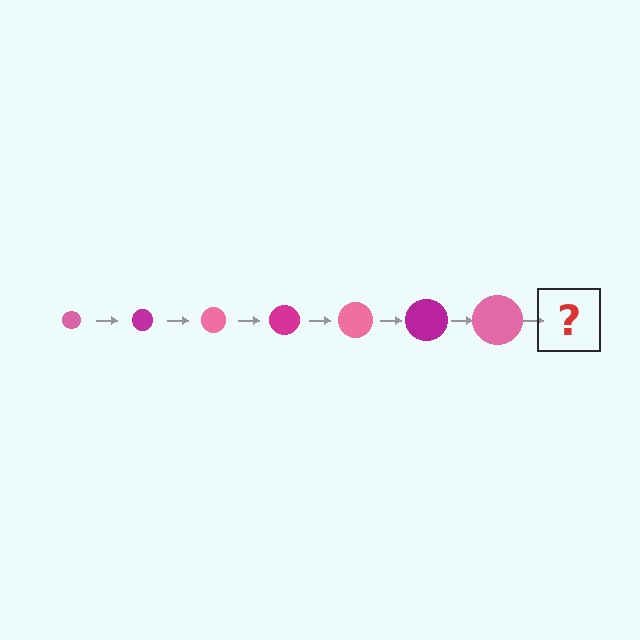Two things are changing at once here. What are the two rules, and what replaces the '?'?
The two rules are that the circle grows larger each step and the color cycles through pink and magenta. The '?' should be a magenta circle, larger than the previous one.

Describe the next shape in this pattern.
It should be a magenta circle, larger than the previous one.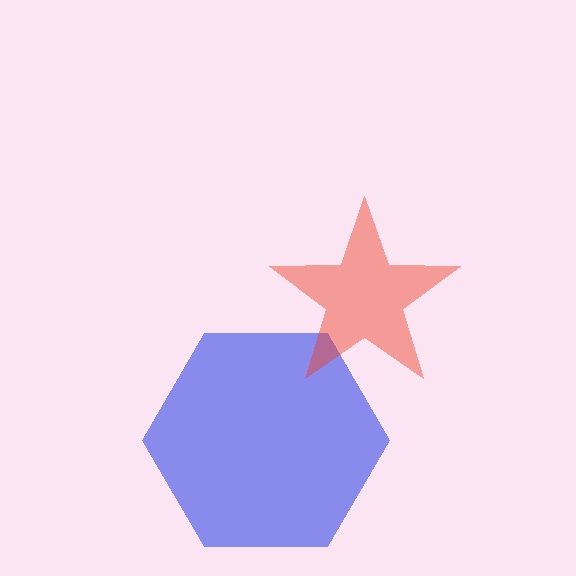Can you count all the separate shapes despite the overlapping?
Yes, there are 2 separate shapes.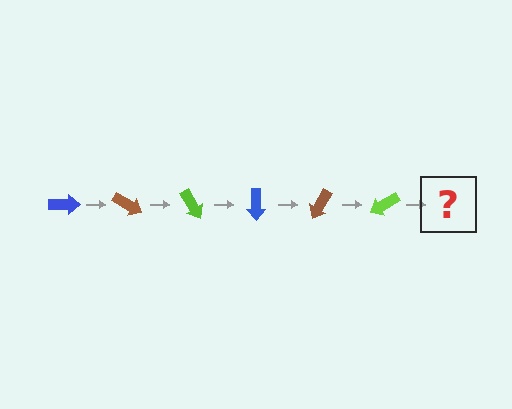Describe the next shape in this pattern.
It should be a blue arrow, rotated 180 degrees from the start.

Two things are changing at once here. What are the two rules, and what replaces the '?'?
The two rules are that it rotates 30 degrees each step and the color cycles through blue, brown, and lime. The '?' should be a blue arrow, rotated 180 degrees from the start.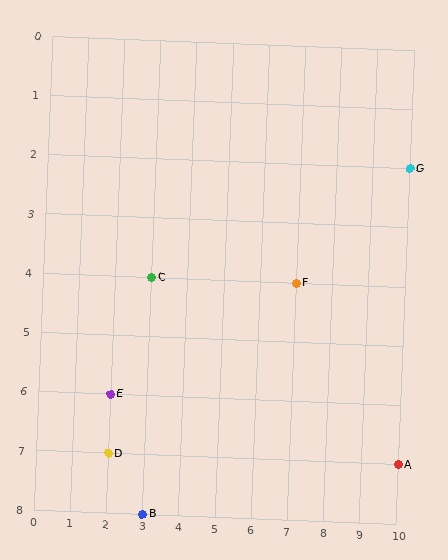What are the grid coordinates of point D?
Point D is at grid coordinates (2, 7).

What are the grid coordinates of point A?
Point A is at grid coordinates (10, 7).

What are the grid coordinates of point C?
Point C is at grid coordinates (3, 4).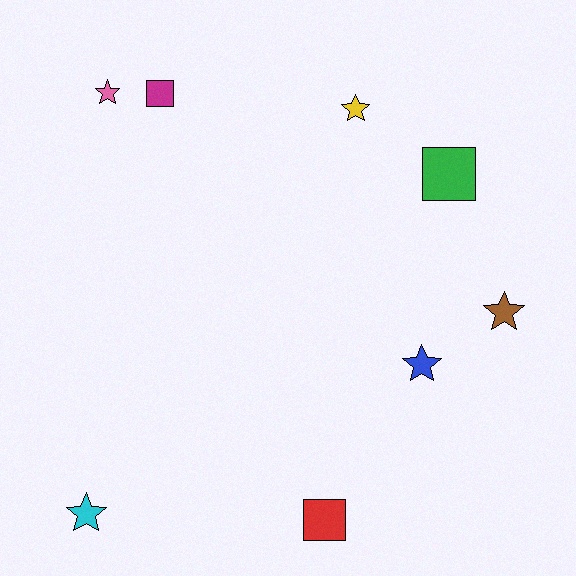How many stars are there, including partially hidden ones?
There are 5 stars.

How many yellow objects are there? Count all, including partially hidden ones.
There is 1 yellow object.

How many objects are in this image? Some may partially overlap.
There are 8 objects.